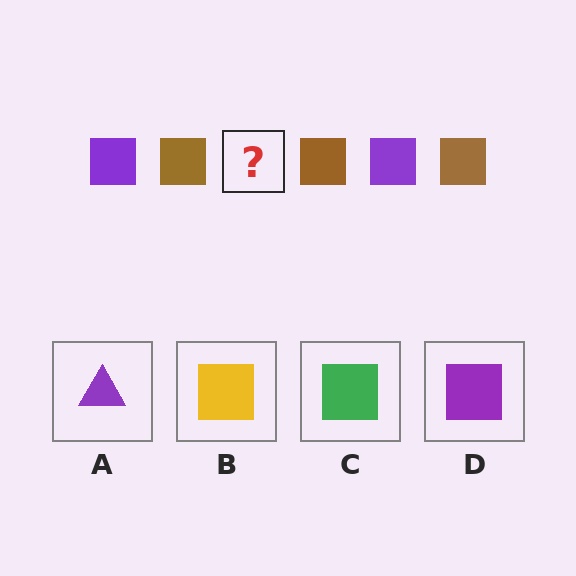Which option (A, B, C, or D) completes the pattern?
D.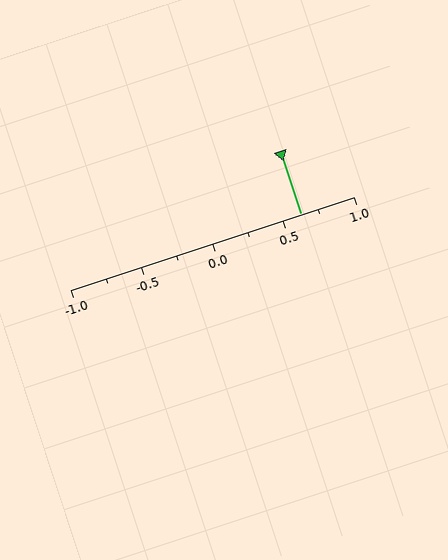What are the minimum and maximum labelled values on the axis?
The axis runs from -1.0 to 1.0.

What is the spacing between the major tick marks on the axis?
The major ticks are spaced 0.5 apart.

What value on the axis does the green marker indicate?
The marker indicates approximately 0.62.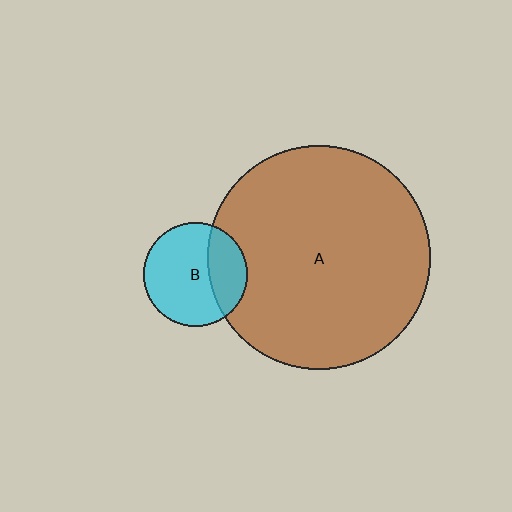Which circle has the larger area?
Circle A (brown).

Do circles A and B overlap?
Yes.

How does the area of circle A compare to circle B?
Approximately 4.6 times.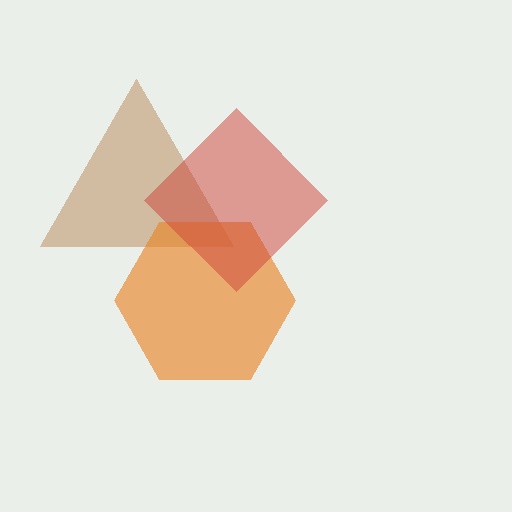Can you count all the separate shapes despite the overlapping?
Yes, there are 3 separate shapes.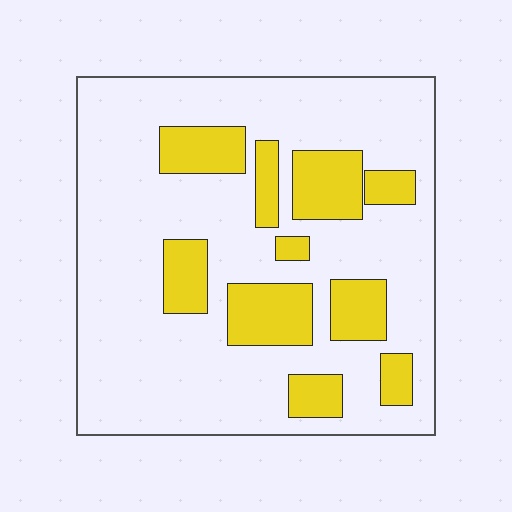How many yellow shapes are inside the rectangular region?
10.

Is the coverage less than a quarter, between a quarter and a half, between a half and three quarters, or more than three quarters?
Less than a quarter.